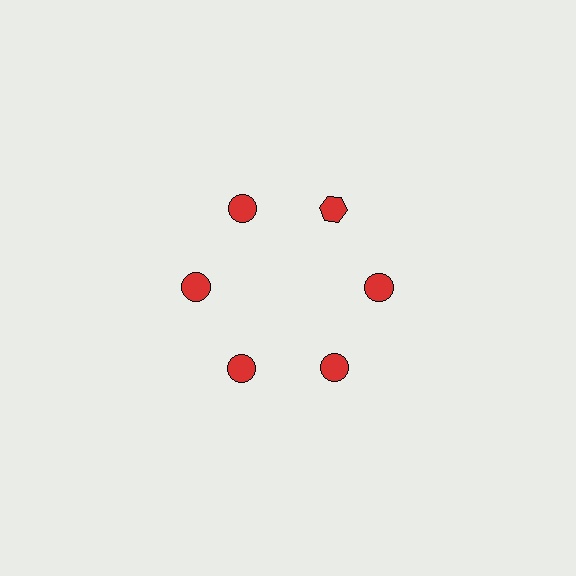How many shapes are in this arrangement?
There are 6 shapes arranged in a ring pattern.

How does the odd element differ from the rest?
It has a different shape: hexagon instead of circle.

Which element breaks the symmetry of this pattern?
The red hexagon at roughly the 1 o'clock position breaks the symmetry. All other shapes are red circles.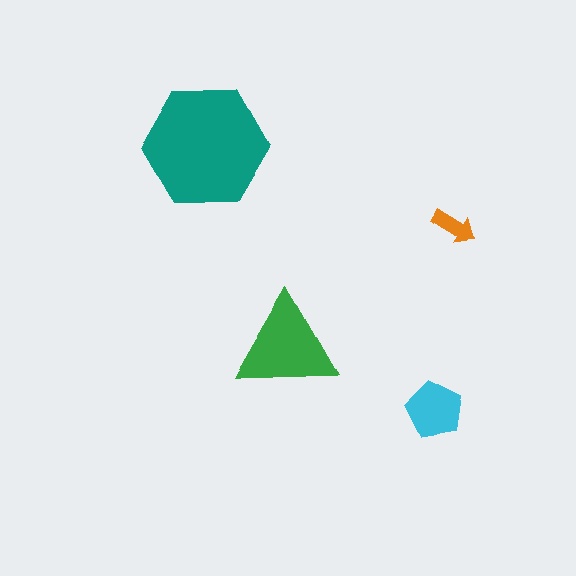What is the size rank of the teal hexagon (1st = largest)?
1st.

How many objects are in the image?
There are 4 objects in the image.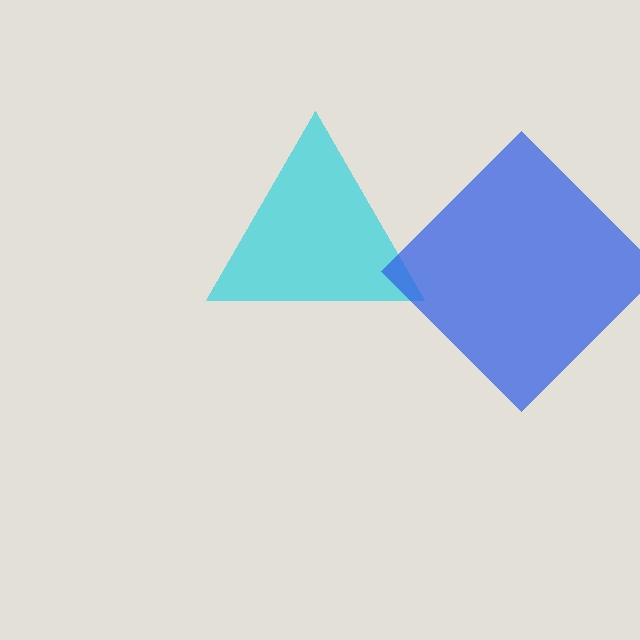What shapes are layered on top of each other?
The layered shapes are: a cyan triangle, a blue diamond.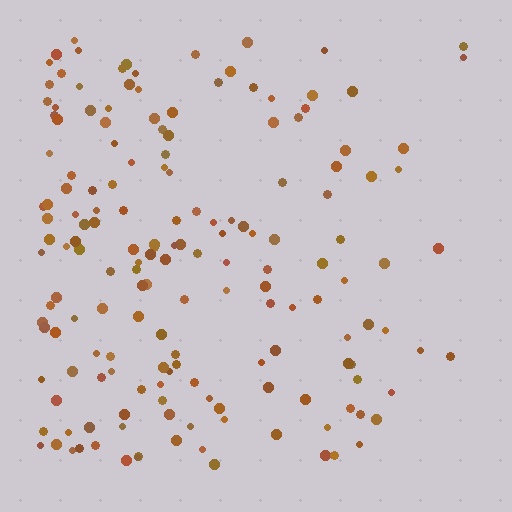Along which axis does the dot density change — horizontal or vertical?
Horizontal.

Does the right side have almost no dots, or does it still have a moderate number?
Still a moderate number, just noticeably fewer than the left.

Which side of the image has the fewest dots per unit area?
The right.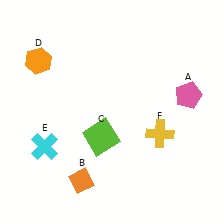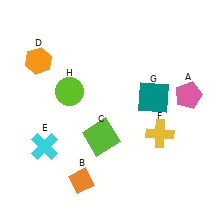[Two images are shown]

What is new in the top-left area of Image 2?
A lime circle (H) was added in the top-left area of Image 2.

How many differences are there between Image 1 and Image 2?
There are 2 differences between the two images.